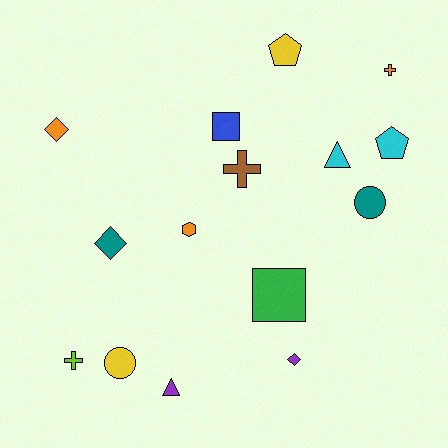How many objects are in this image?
There are 15 objects.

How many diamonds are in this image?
There are 3 diamonds.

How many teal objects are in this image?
There are 2 teal objects.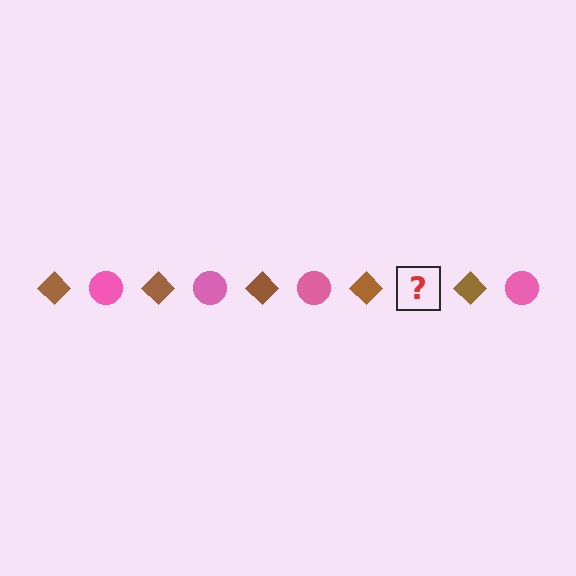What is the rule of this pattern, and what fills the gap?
The rule is that the pattern alternates between brown diamond and pink circle. The gap should be filled with a pink circle.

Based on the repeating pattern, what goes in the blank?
The blank should be a pink circle.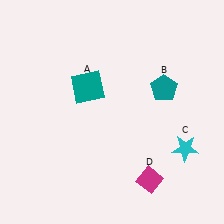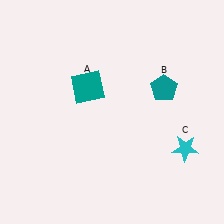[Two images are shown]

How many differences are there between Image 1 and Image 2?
There is 1 difference between the two images.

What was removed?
The magenta diamond (D) was removed in Image 2.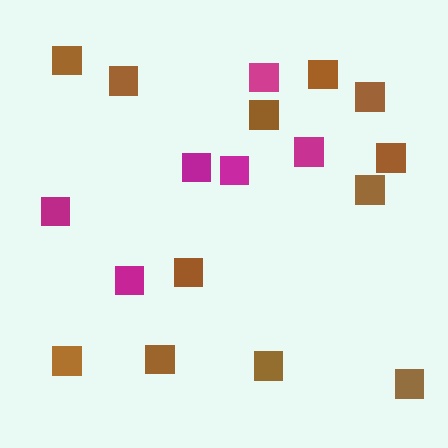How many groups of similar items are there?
There are 2 groups: one group of brown squares (12) and one group of magenta squares (6).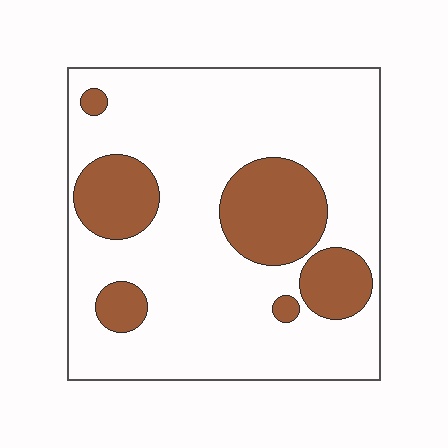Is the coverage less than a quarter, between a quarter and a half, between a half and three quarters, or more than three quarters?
Less than a quarter.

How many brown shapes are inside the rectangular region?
6.